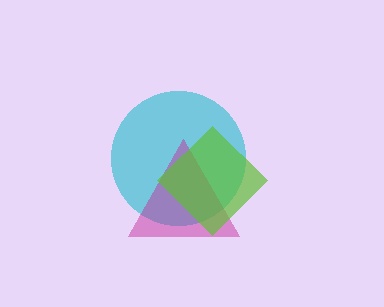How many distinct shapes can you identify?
There are 3 distinct shapes: a cyan circle, a magenta triangle, a lime diamond.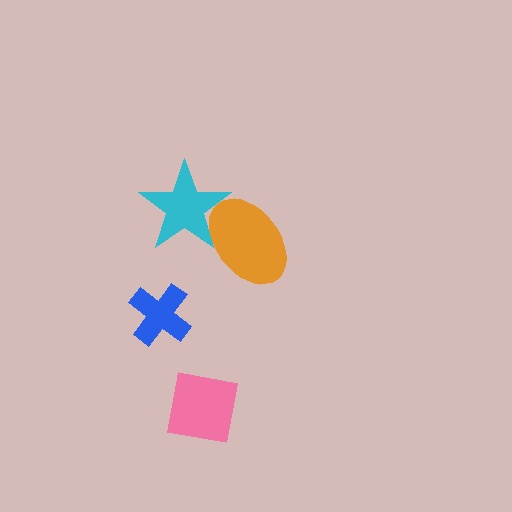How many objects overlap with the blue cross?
0 objects overlap with the blue cross.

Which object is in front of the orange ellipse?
The cyan star is in front of the orange ellipse.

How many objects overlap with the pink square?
0 objects overlap with the pink square.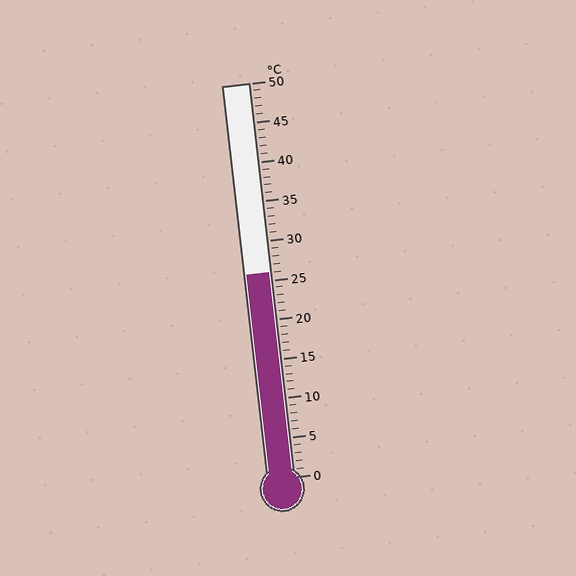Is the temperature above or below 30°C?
The temperature is below 30°C.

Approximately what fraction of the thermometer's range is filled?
The thermometer is filled to approximately 50% of its range.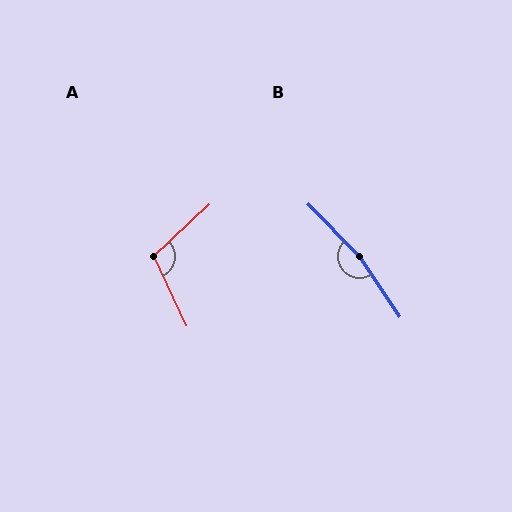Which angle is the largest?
B, at approximately 169 degrees.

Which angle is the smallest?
A, at approximately 108 degrees.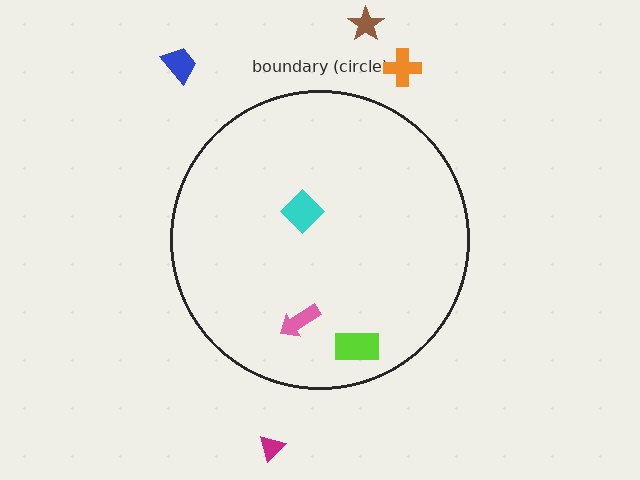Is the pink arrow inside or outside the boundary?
Inside.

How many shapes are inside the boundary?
3 inside, 4 outside.